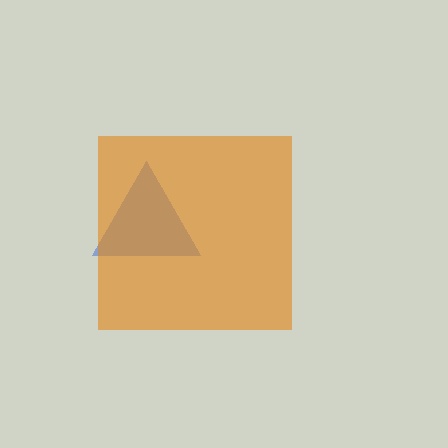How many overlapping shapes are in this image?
There are 2 overlapping shapes in the image.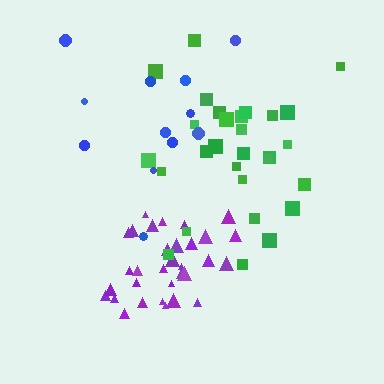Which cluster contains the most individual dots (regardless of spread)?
Purple (32).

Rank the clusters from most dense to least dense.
purple, green, blue.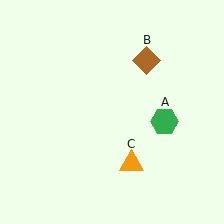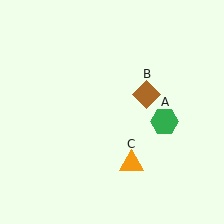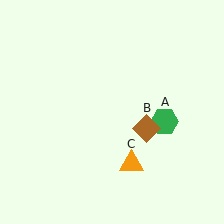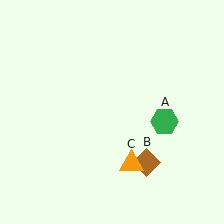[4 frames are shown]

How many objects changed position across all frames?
1 object changed position: brown diamond (object B).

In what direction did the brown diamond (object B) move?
The brown diamond (object B) moved down.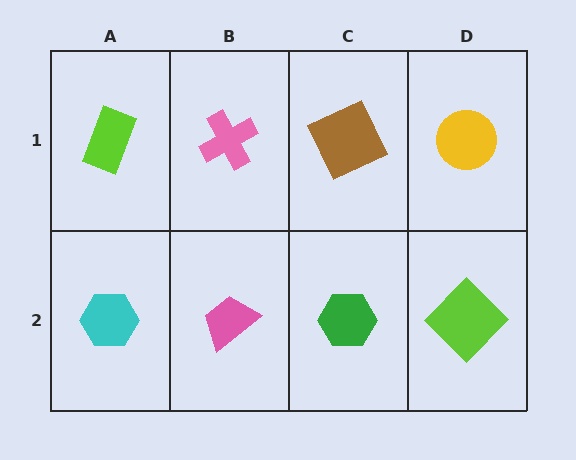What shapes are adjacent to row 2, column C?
A brown square (row 1, column C), a pink trapezoid (row 2, column B), a lime diamond (row 2, column D).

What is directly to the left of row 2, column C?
A pink trapezoid.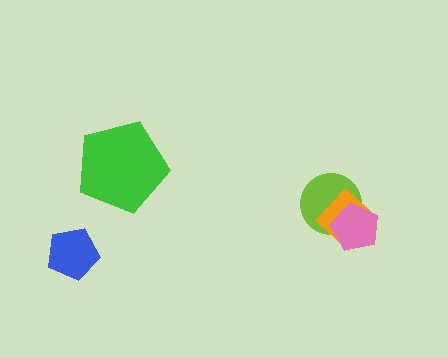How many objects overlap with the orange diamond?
2 objects overlap with the orange diamond.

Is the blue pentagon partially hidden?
No, no other shape covers it.